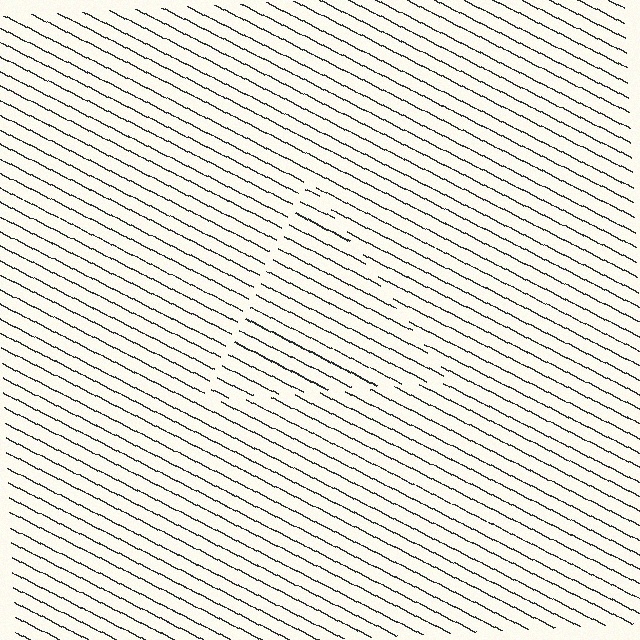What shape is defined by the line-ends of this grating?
An illusory triangle. The interior of the shape contains the same grating, shifted by half a period — the contour is defined by the phase discontinuity where line-ends from the inner and outer gratings abut.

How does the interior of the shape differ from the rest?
The interior of the shape contains the same grating, shifted by half a period — the contour is defined by the phase discontinuity where line-ends from the inner and outer gratings abut.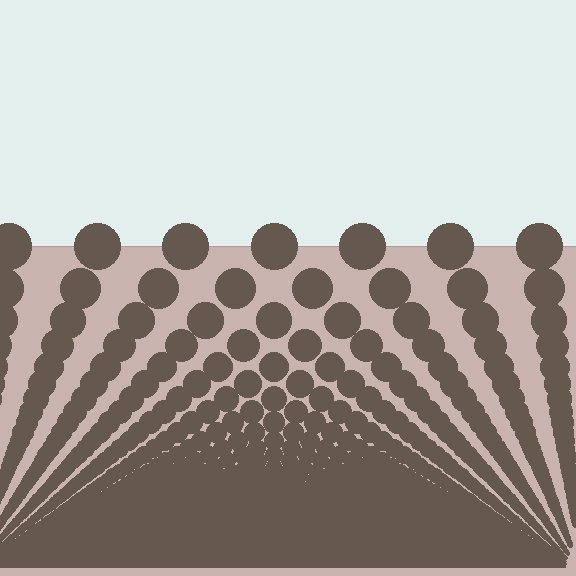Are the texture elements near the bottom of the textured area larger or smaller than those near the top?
Smaller. The gradient is inverted — elements near the bottom are smaller and denser.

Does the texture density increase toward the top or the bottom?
Density increases toward the bottom.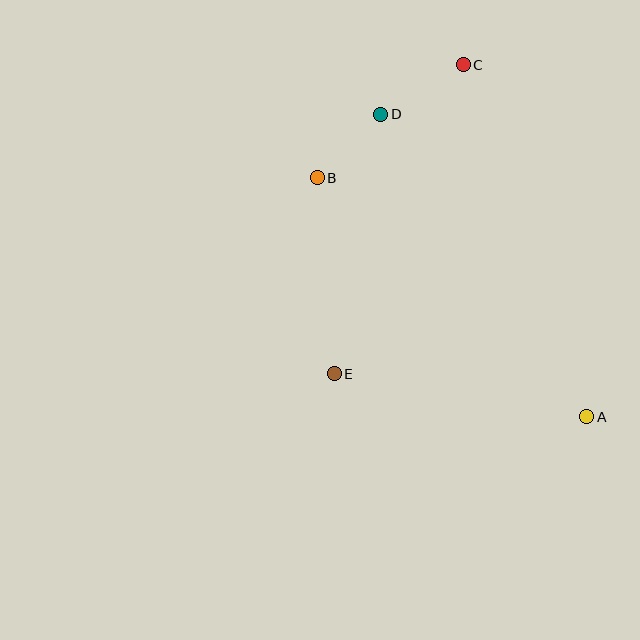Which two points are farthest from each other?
Points A and C are farthest from each other.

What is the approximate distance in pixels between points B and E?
The distance between B and E is approximately 197 pixels.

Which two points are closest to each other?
Points B and D are closest to each other.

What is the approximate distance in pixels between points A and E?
The distance between A and E is approximately 256 pixels.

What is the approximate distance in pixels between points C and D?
The distance between C and D is approximately 96 pixels.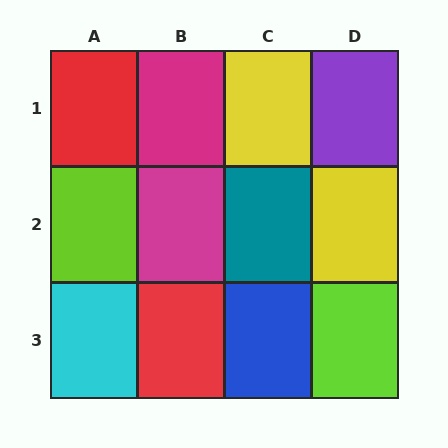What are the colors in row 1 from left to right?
Red, magenta, yellow, purple.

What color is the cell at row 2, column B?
Magenta.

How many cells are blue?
1 cell is blue.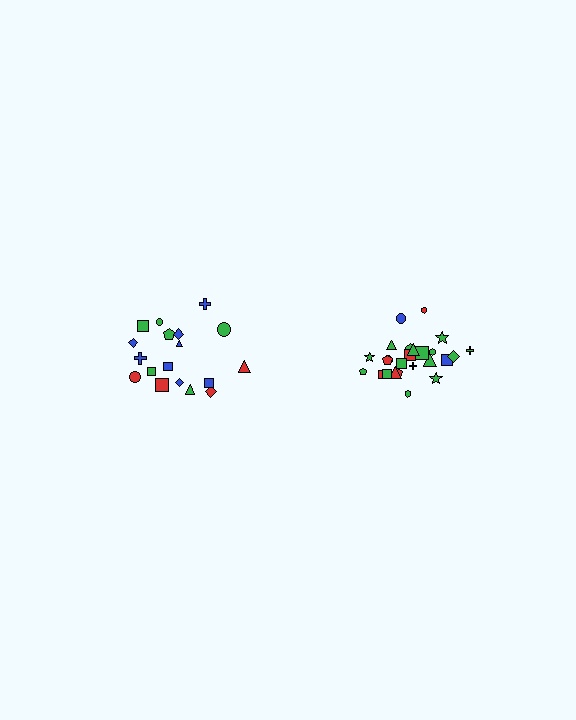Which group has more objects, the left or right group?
The right group.